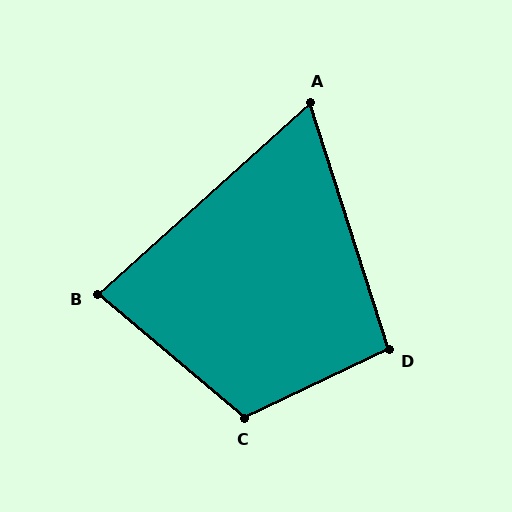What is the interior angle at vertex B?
Approximately 82 degrees (acute).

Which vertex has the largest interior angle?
C, at approximately 114 degrees.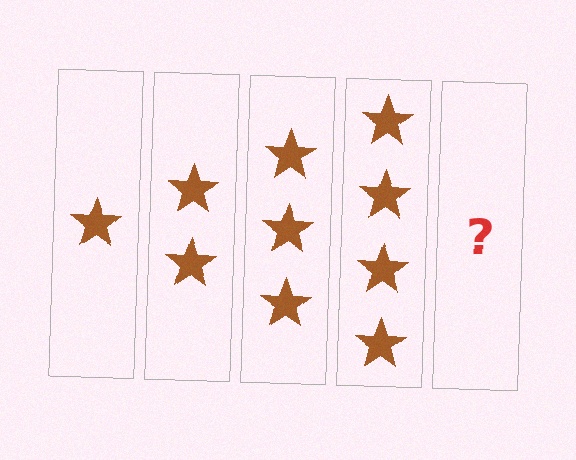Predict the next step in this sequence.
The next step is 5 stars.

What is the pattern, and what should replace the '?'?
The pattern is that each step adds one more star. The '?' should be 5 stars.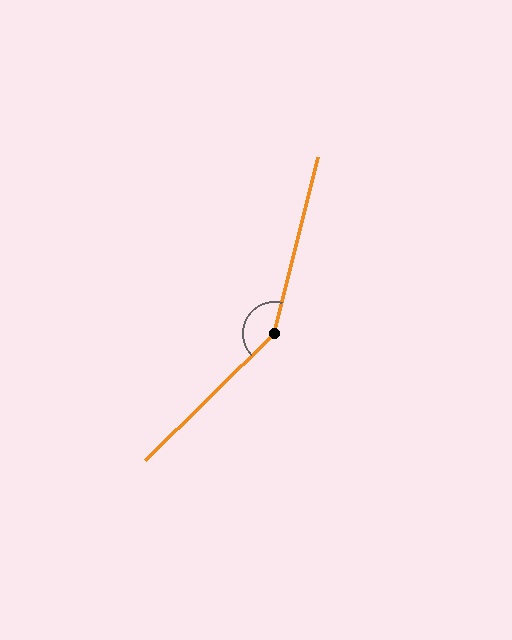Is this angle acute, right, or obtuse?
It is obtuse.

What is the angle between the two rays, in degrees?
Approximately 149 degrees.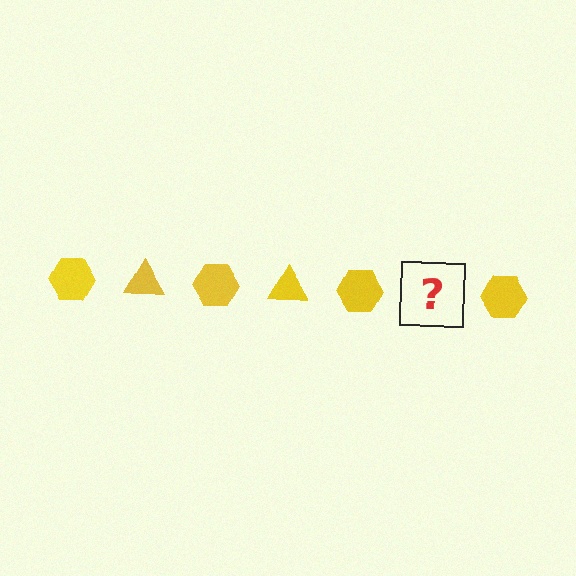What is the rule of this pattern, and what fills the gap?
The rule is that the pattern cycles through hexagon, triangle shapes in yellow. The gap should be filled with a yellow triangle.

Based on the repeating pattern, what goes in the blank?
The blank should be a yellow triangle.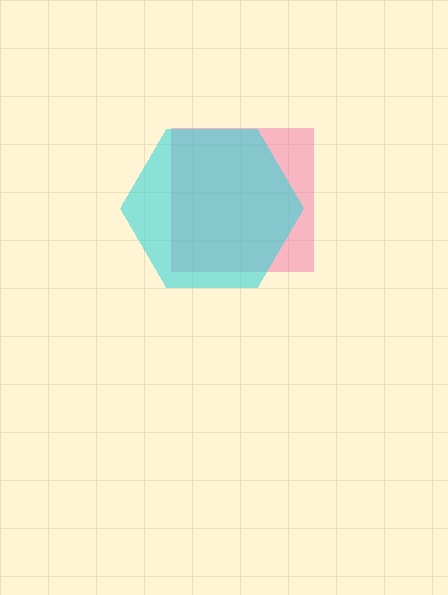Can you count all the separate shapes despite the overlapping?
Yes, there are 2 separate shapes.